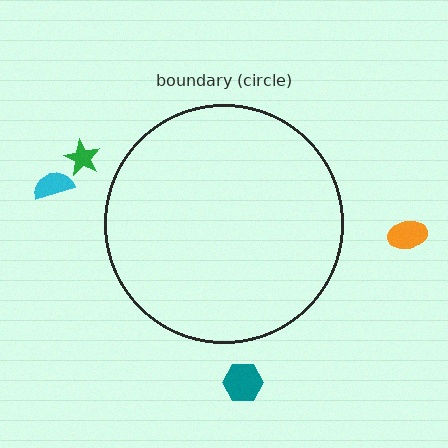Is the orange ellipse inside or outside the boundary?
Outside.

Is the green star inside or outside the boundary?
Outside.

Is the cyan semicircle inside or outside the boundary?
Outside.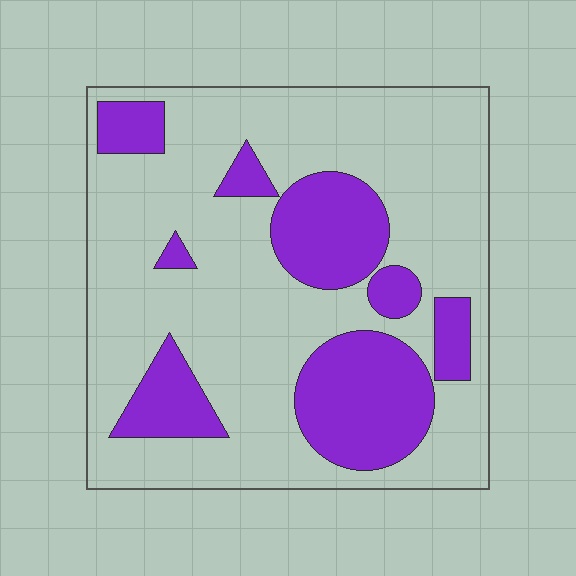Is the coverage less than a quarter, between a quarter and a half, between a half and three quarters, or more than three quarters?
Between a quarter and a half.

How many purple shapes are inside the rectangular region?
8.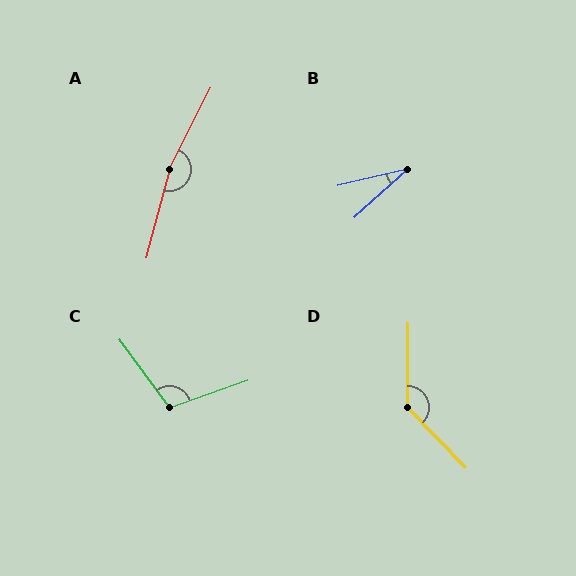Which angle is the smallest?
B, at approximately 28 degrees.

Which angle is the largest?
A, at approximately 168 degrees.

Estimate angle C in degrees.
Approximately 107 degrees.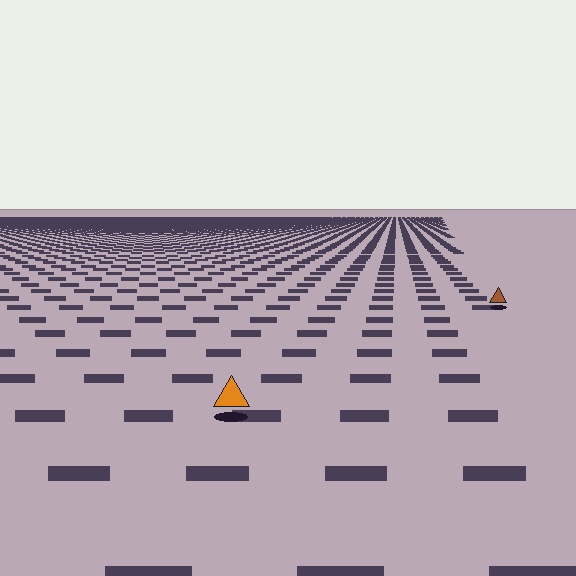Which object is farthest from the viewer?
The brown triangle is farthest from the viewer. It appears smaller and the ground texture around it is denser.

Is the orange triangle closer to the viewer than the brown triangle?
Yes. The orange triangle is closer — you can tell from the texture gradient: the ground texture is coarser near it.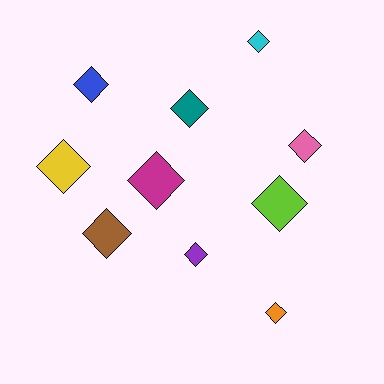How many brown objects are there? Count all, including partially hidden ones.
There is 1 brown object.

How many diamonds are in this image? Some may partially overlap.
There are 10 diamonds.